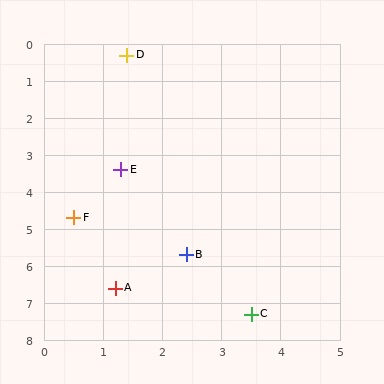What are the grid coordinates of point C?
Point C is at approximately (3.5, 7.3).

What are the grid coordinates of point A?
Point A is at approximately (1.2, 6.6).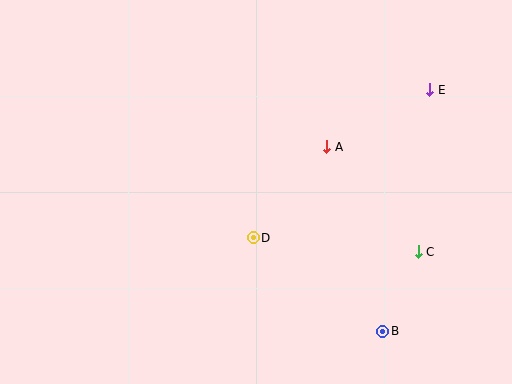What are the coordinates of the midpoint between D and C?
The midpoint between D and C is at (336, 245).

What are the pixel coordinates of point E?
Point E is at (430, 90).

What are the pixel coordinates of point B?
Point B is at (383, 331).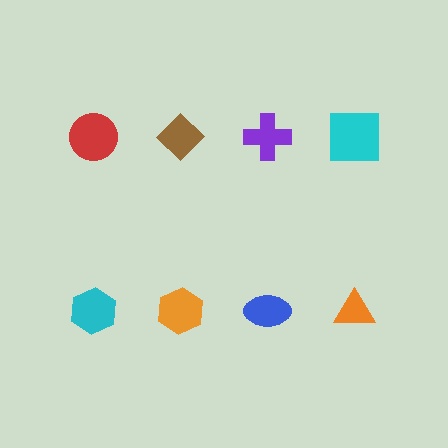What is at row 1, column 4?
A cyan square.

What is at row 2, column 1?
A cyan hexagon.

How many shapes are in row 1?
4 shapes.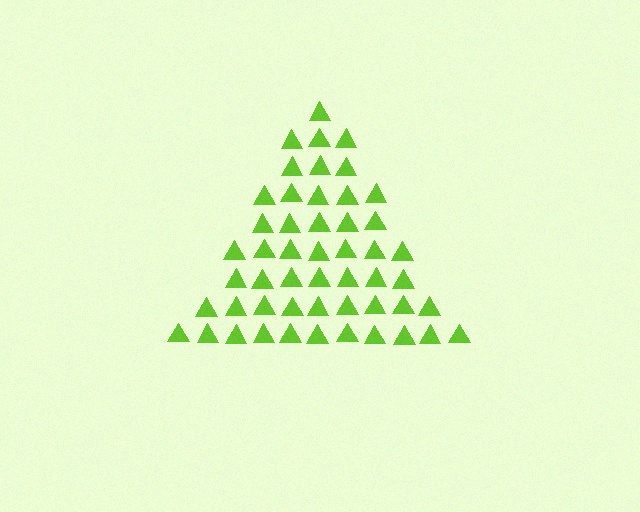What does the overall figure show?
The overall figure shows a triangle.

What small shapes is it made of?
It is made of small triangles.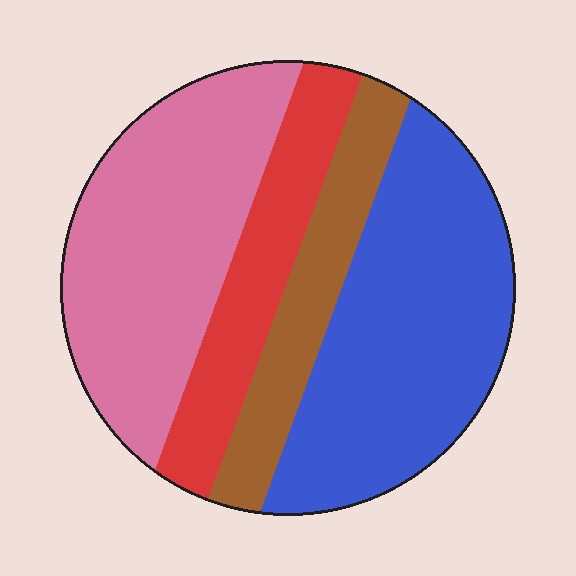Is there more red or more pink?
Pink.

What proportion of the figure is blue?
Blue covers around 35% of the figure.